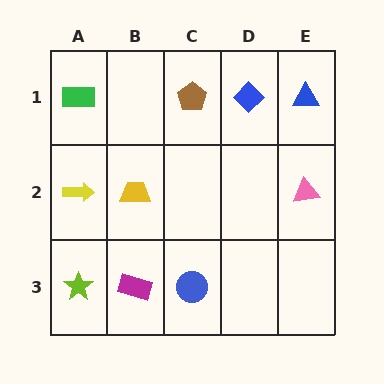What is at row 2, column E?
A pink triangle.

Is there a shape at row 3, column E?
No, that cell is empty.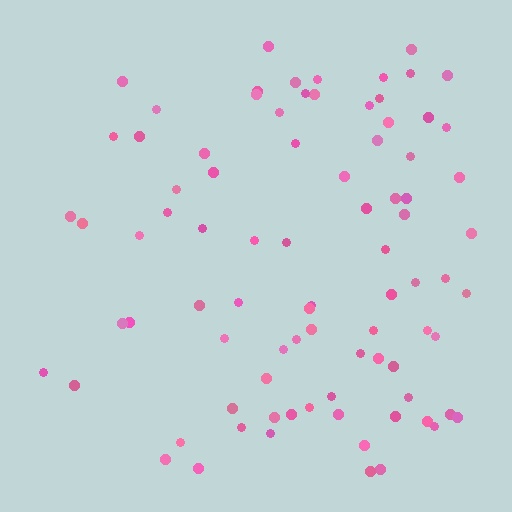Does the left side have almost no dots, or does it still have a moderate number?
Still a moderate number, just noticeably fewer than the right.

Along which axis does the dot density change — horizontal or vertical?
Horizontal.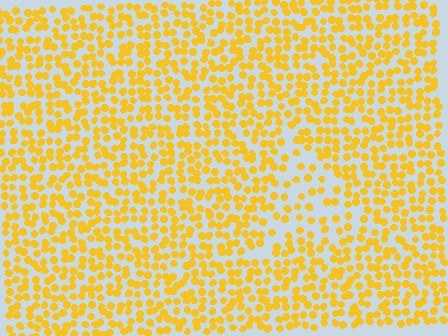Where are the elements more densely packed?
The elements are more densely packed outside the triangle boundary.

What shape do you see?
I see a triangle.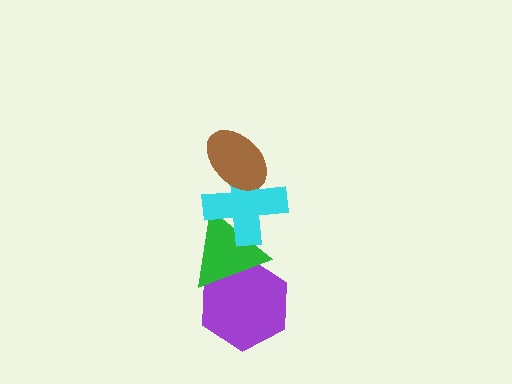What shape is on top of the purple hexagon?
The green triangle is on top of the purple hexagon.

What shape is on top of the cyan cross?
The brown ellipse is on top of the cyan cross.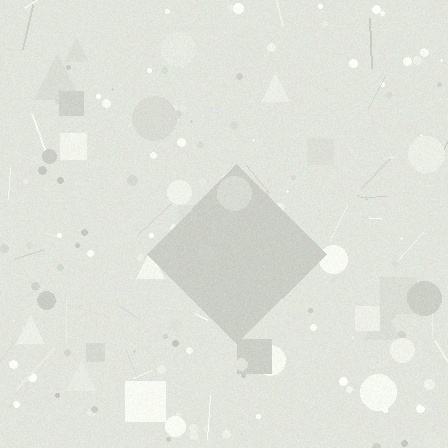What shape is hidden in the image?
A diamond is hidden in the image.